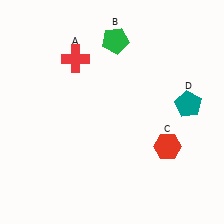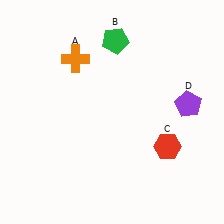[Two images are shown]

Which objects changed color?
A changed from red to orange. D changed from teal to purple.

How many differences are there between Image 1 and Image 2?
There are 2 differences between the two images.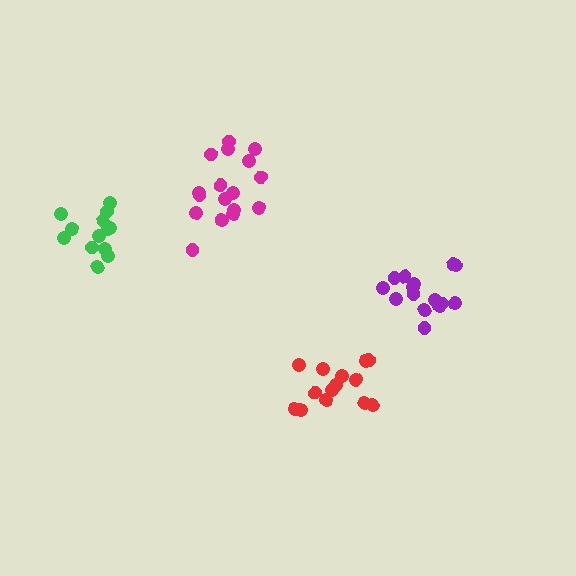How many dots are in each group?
Group 1: 17 dots, Group 2: 14 dots, Group 3: 15 dots, Group 4: 13 dots (59 total).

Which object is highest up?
The magenta cluster is topmost.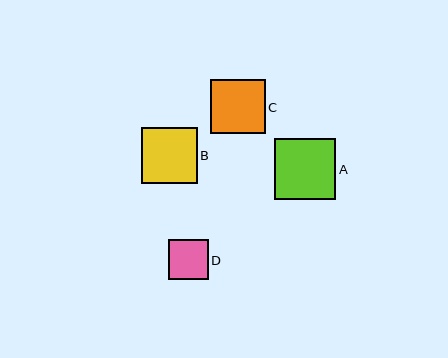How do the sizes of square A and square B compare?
Square A and square B are approximately the same size.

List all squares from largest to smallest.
From largest to smallest: A, B, C, D.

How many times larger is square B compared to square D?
Square B is approximately 1.4 times the size of square D.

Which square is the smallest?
Square D is the smallest with a size of approximately 40 pixels.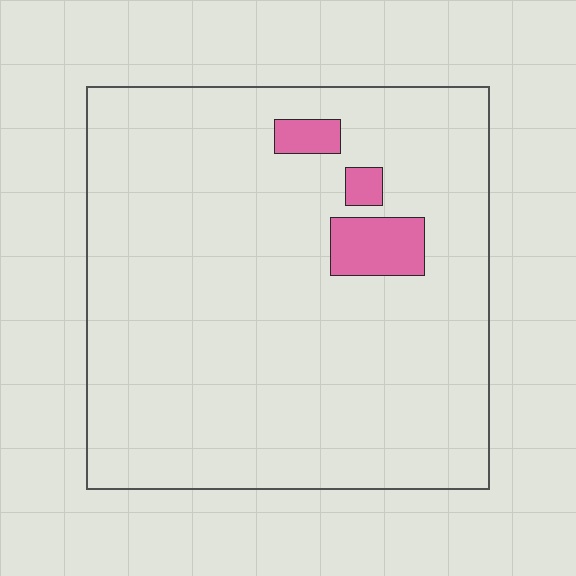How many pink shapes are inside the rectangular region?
3.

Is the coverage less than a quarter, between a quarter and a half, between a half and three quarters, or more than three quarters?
Less than a quarter.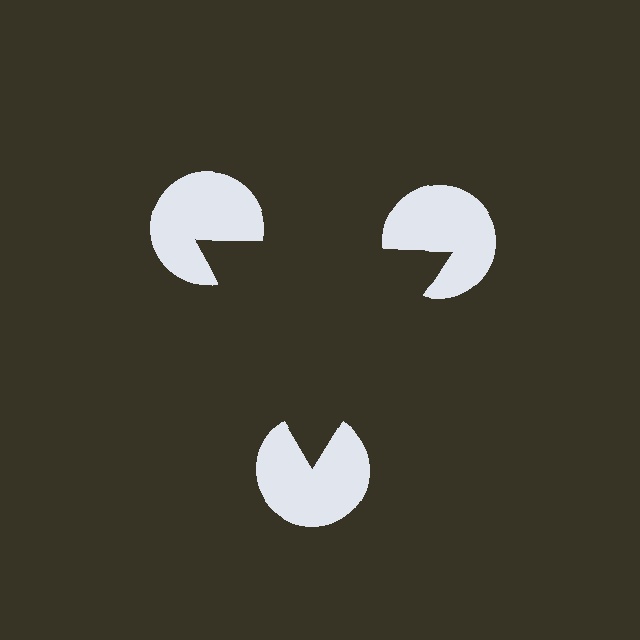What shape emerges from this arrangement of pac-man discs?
An illusory triangle — its edges are inferred from the aligned wedge cuts in the pac-man discs, not physically drawn.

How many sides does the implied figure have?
3 sides.